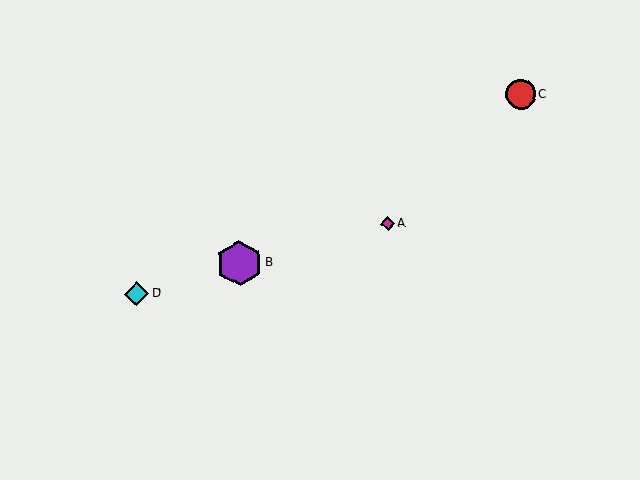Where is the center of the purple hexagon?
The center of the purple hexagon is at (239, 263).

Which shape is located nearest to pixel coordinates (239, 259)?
The purple hexagon (labeled B) at (239, 263) is nearest to that location.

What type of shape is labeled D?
Shape D is a cyan diamond.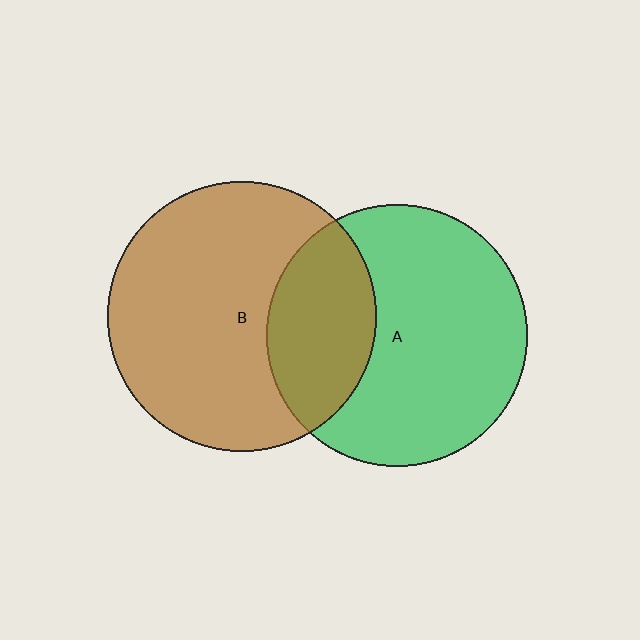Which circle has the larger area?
Circle B (brown).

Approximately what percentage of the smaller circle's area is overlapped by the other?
Approximately 30%.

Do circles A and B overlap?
Yes.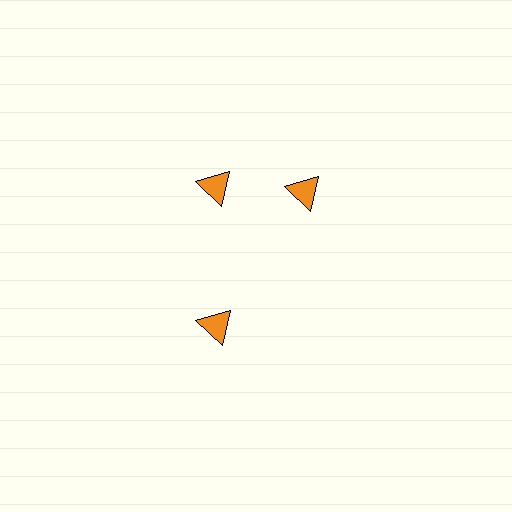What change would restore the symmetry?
The symmetry would be restored by rotating it back into even spacing with its neighbors so that all 3 triangles sit at equal angles and equal distance from the center.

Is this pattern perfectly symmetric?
No. The 3 orange triangles are arranged in a ring, but one element near the 3 o'clock position is rotated out of alignment along the ring, breaking the 3-fold rotational symmetry.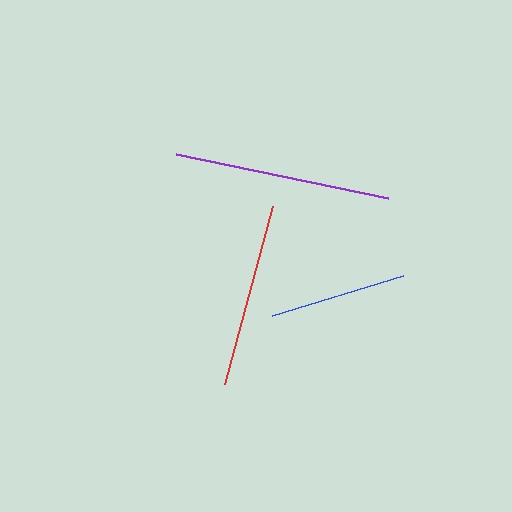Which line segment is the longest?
The purple line is the longest at approximately 217 pixels.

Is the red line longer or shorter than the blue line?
The red line is longer than the blue line.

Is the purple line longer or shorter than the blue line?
The purple line is longer than the blue line.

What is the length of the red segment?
The red segment is approximately 184 pixels long.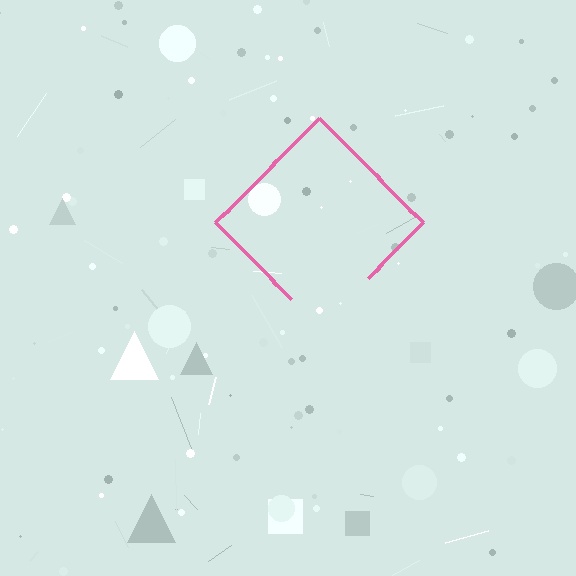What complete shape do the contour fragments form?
The contour fragments form a diamond.